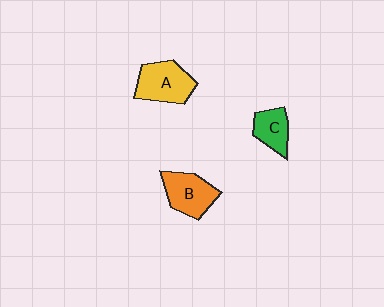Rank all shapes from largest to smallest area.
From largest to smallest: A (yellow), B (orange), C (green).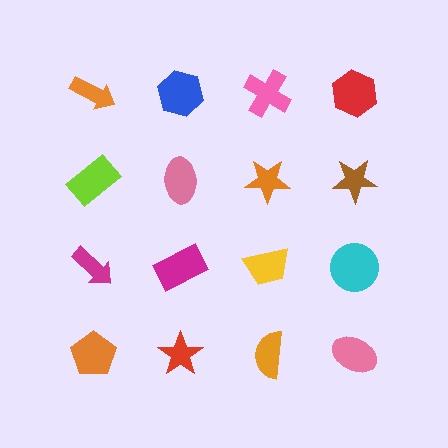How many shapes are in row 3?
4 shapes.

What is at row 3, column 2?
A magenta rectangle.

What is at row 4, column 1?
An orange pentagon.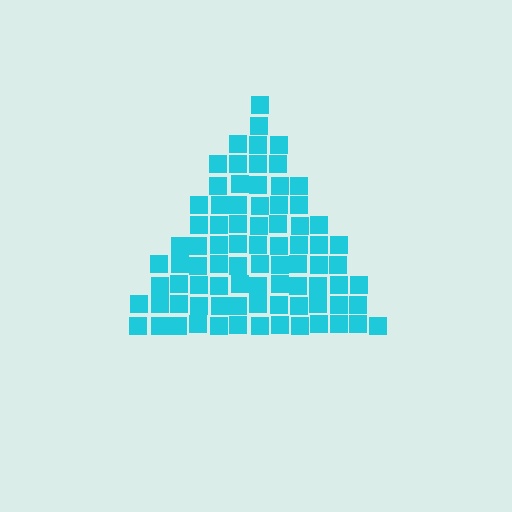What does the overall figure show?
The overall figure shows a triangle.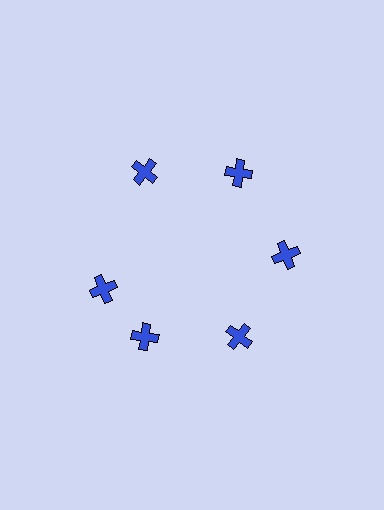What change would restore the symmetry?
The symmetry would be restored by rotating it back into even spacing with its neighbors so that all 6 crosses sit at equal angles and equal distance from the center.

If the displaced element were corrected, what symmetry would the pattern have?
It would have 6-fold rotational symmetry — the pattern would map onto itself every 60 degrees.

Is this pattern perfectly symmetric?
No. The 6 blue crosses are arranged in a ring, but one element near the 9 o'clock position is rotated out of alignment along the ring, breaking the 6-fold rotational symmetry.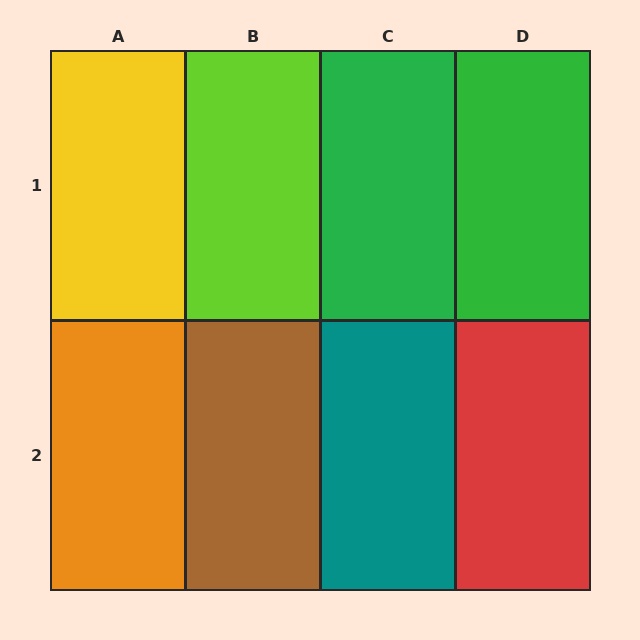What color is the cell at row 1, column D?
Green.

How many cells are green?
2 cells are green.